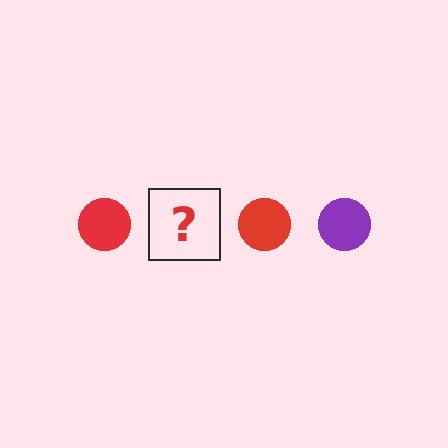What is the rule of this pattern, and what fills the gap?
The rule is that the pattern cycles through red, purple circles. The gap should be filled with a purple circle.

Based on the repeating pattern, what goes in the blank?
The blank should be a purple circle.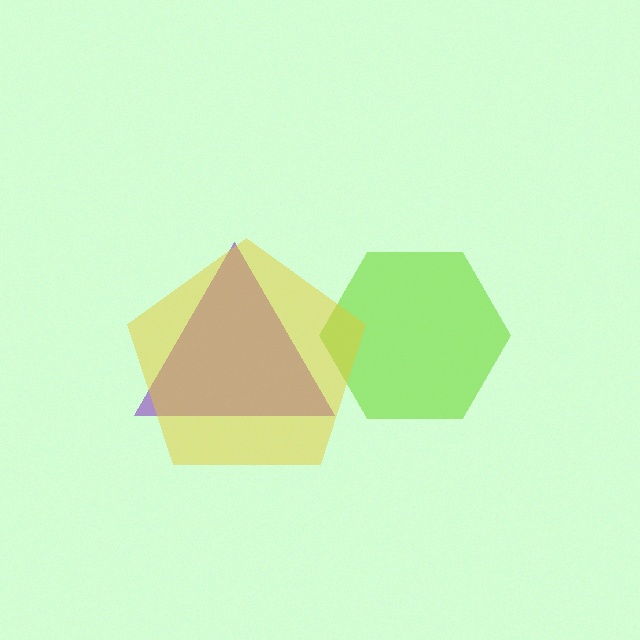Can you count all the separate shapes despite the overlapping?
Yes, there are 3 separate shapes.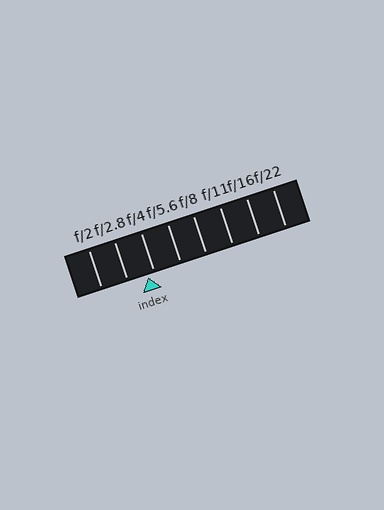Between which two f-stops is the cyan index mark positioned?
The index mark is between f/2.8 and f/4.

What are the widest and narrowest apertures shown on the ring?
The widest aperture shown is f/2 and the narrowest is f/22.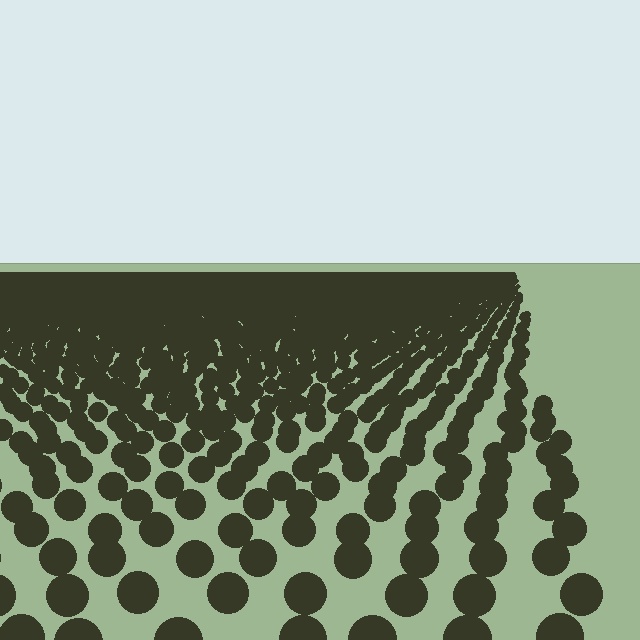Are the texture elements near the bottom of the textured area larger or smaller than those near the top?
Larger. Near the bottom, elements are closer to the viewer and appear at a bigger on-screen size.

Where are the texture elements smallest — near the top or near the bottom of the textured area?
Near the top.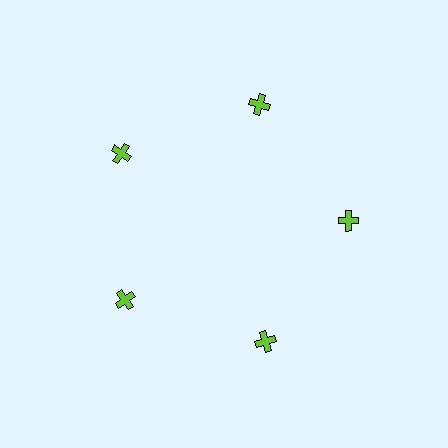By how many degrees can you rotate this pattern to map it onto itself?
The pattern maps onto itself every 72 degrees of rotation.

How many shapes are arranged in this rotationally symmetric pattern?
There are 5 shapes, arranged in 5 groups of 1.